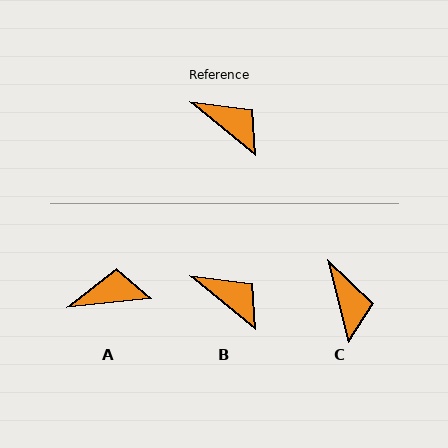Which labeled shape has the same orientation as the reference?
B.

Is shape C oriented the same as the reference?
No, it is off by about 36 degrees.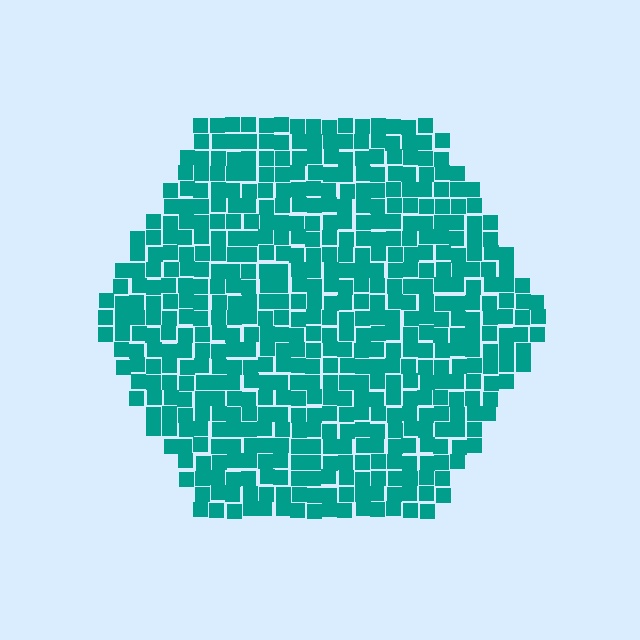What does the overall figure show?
The overall figure shows a hexagon.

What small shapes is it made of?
It is made of small squares.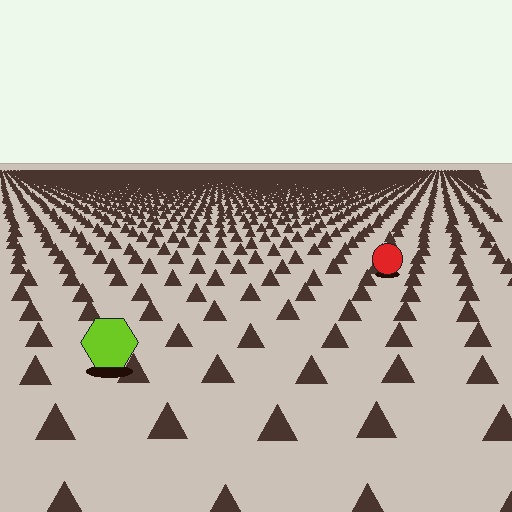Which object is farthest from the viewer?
The red circle is farthest from the viewer. It appears smaller and the ground texture around it is denser.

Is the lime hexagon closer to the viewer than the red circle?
Yes. The lime hexagon is closer — you can tell from the texture gradient: the ground texture is coarser near it.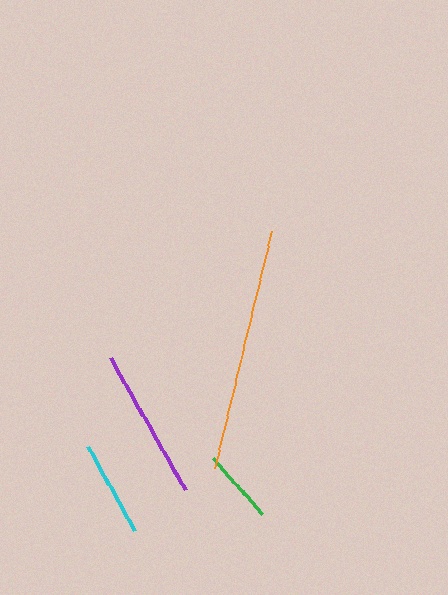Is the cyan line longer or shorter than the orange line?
The orange line is longer than the cyan line.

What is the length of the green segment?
The green segment is approximately 74 pixels long.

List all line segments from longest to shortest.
From longest to shortest: orange, purple, cyan, green.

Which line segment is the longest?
The orange line is the longest at approximately 244 pixels.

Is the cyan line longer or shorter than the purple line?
The purple line is longer than the cyan line.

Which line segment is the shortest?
The green line is the shortest at approximately 74 pixels.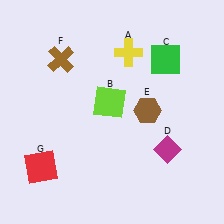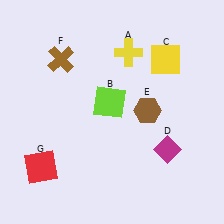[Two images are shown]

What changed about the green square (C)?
In Image 1, C is green. In Image 2, it changed to yellow.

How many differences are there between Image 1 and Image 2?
There is 1 difference between the two images.